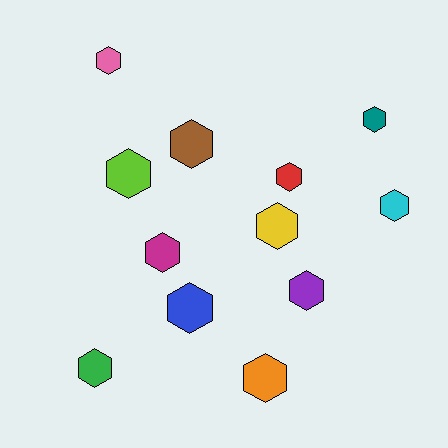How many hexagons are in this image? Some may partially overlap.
There are 12 hexagons.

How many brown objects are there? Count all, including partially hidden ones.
There is 1 brown object.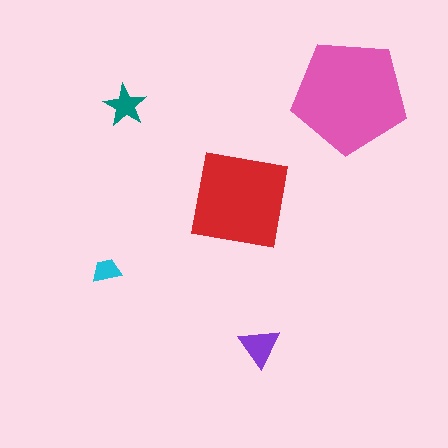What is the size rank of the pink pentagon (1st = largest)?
1st.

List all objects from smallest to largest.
The cyan trapezoid, the teal star, the purple triangle, the red square, the pink pentagon.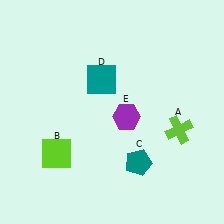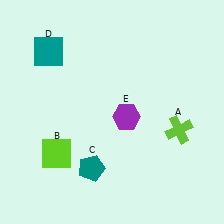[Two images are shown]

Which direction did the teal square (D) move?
The teal square (D) moved left.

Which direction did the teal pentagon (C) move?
The teal pentagon (C) moved left.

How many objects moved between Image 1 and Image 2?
2 objects moved between the two images.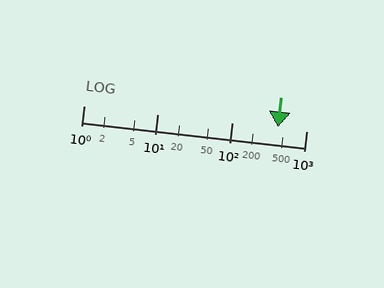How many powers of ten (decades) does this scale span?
The scale spans 3 decades, from 1 to 1000.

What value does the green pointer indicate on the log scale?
The pointer indicates approximately 410.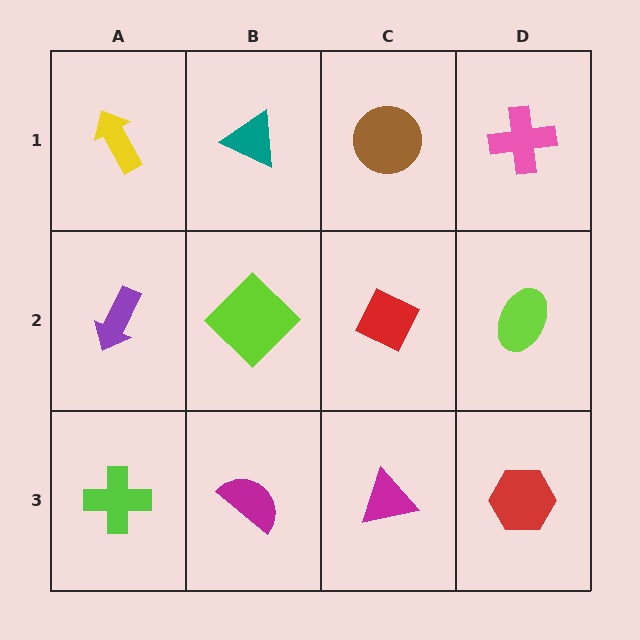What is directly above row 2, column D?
A pink cross.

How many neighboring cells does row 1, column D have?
2.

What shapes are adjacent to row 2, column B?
A teal triangle (row 1, column B), a magenta semicircle (row 3, column B), a purple arrow (row 2, column A), a red diamond (row 2, column C).